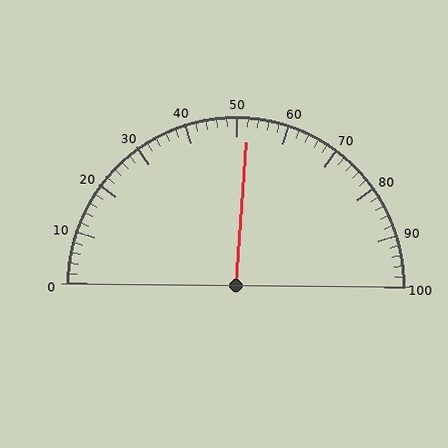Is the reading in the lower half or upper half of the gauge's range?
The reading is in the upper half of the range (0 to 100).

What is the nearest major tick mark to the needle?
The nearest major tick mark is 50.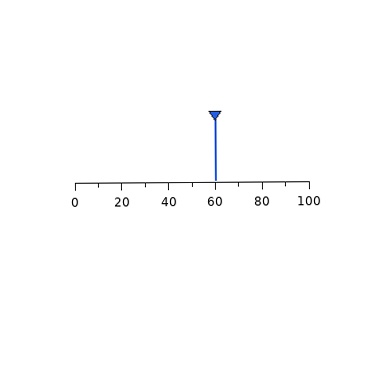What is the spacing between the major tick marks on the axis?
The major ticks are spaced 20 apart.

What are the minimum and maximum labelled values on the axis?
The axis runs from 0 to 100.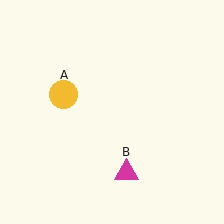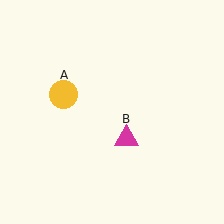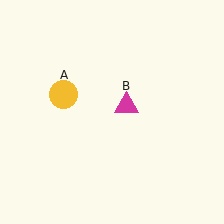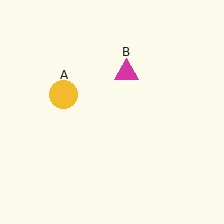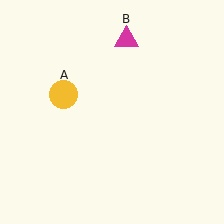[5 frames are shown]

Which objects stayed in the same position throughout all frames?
Yellow circle (object A) remained stationary.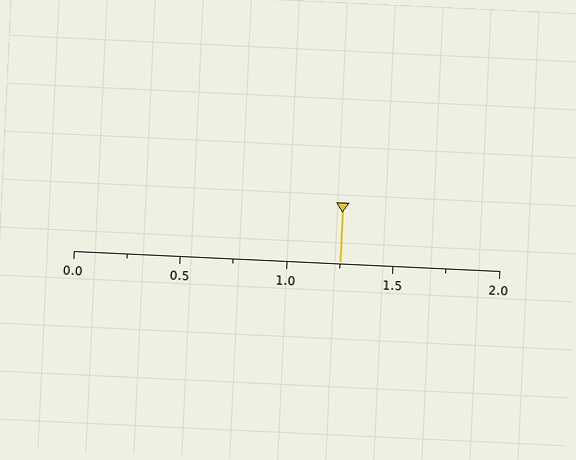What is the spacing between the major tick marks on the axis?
The major ticks are spaced 0.5 apart.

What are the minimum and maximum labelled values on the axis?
The axis runs from 0.0 to 2.0.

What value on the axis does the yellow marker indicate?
The marker indicates approximately 1.25.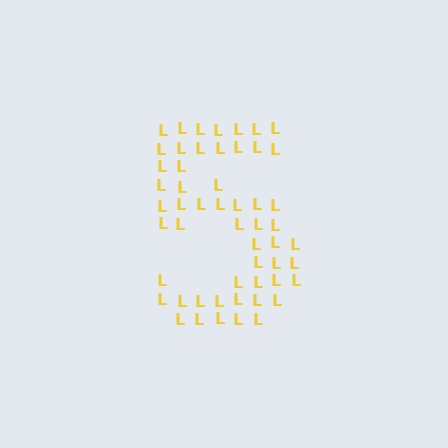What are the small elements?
The small elements are letter L's.